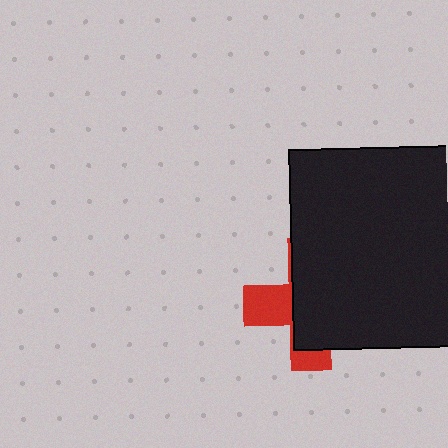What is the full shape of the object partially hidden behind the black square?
The partially hidden object is a red cross.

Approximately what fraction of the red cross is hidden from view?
Roughly 68% of the red cross is hidden behind the black square.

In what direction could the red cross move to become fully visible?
The red cross could move left. That would shift it out from behind the black square entirely.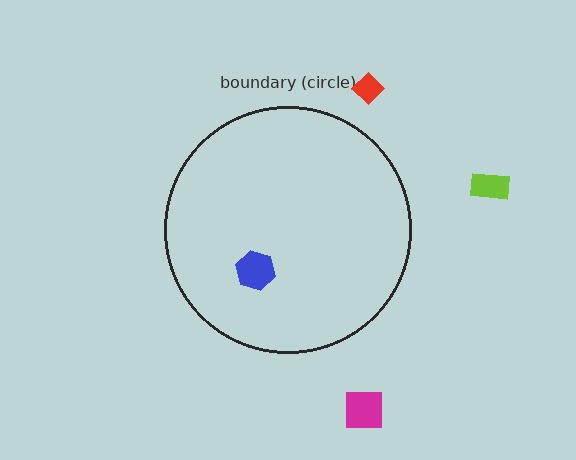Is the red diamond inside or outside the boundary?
Outside.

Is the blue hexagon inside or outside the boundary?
Inside.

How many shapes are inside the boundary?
1 inside, 3 outside.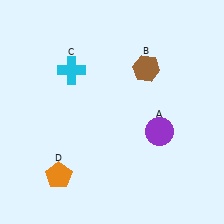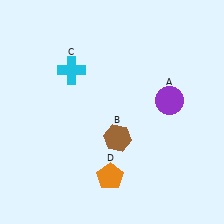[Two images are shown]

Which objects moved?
The objects that moved are: the purple circle (A), the brown hexagon (B), the orange pentagon (D).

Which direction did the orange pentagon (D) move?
The orange pentagon (D) moved right.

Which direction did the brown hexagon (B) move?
The brown hexagon (B) moved down.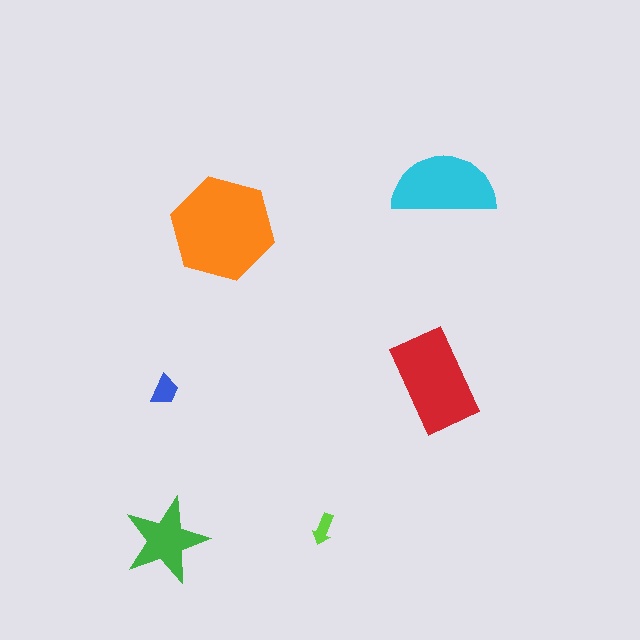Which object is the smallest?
The lime arrow.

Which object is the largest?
The orange hexagon.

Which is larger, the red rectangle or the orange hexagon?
The orange hexagon.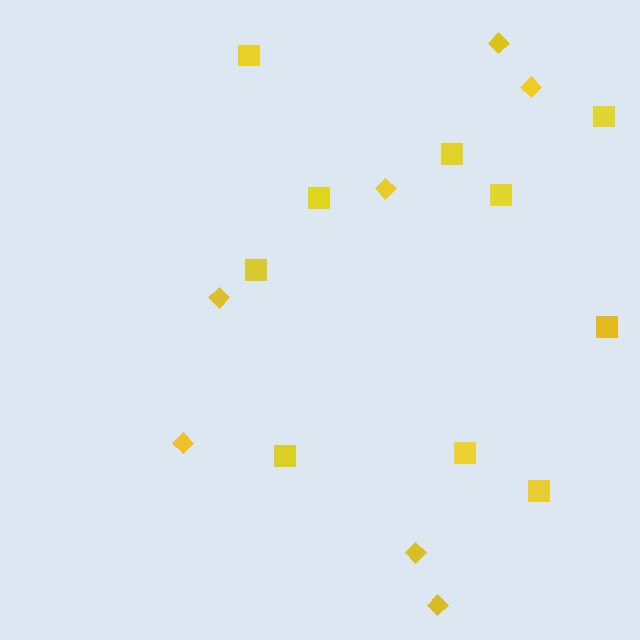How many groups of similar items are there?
There are 2 groups: one group of squares (10) and one group of diamonds (7).